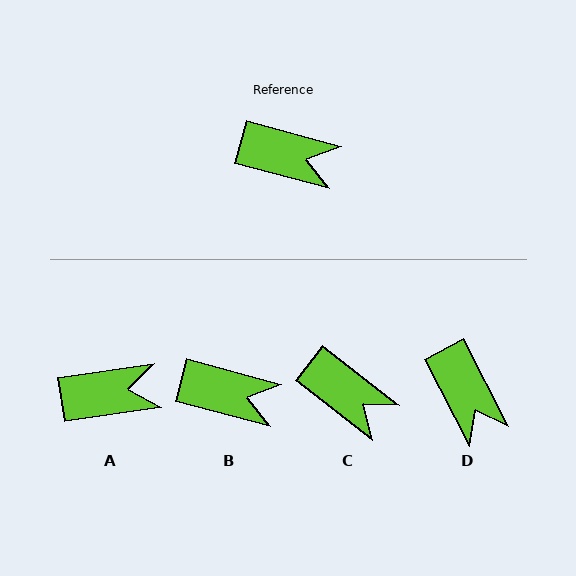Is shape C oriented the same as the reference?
No, it is off by about 22 degrees.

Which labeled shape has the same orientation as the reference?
B.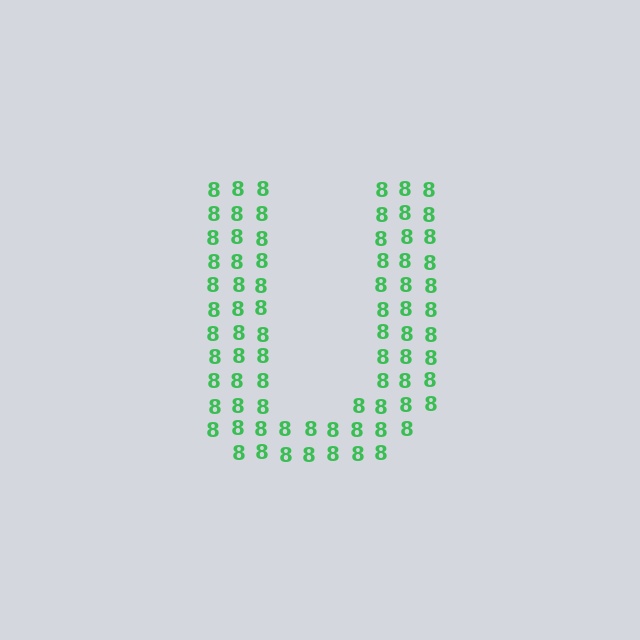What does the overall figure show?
The overall figure shows the letter U.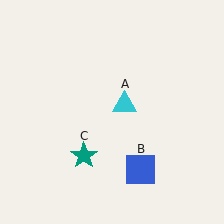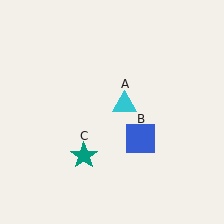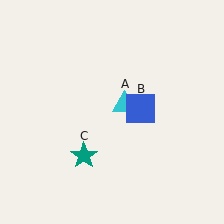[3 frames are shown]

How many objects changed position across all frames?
1 object changed position: blue square (object B).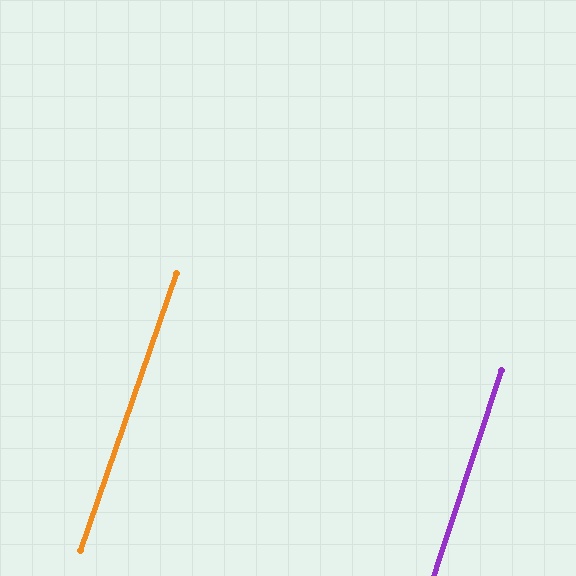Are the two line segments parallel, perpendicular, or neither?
Parallel — their directions differ by only 1.0°.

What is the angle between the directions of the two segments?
Approximately 1 degree.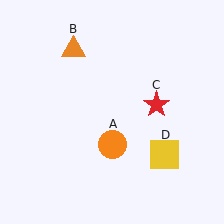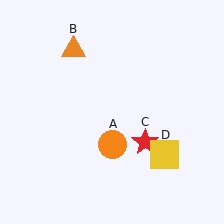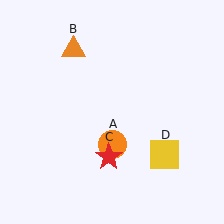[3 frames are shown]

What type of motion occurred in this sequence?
The red star (object C) rotated clockwise around the center of the scene.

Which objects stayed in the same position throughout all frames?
Orange circle (object A) and orange triangle (object B) and yellow square (object D) remained stationary.